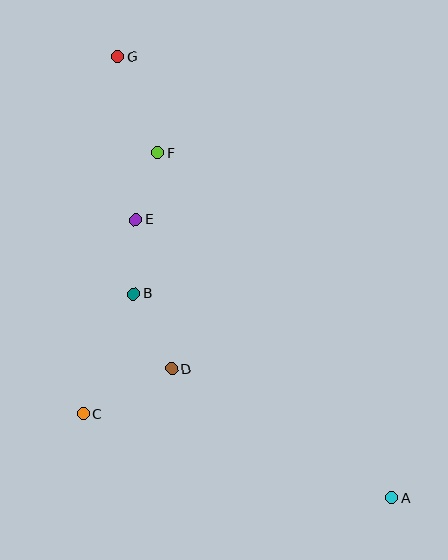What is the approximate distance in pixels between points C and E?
The distance between C and E is approximately 201 pixels.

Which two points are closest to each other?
Points E and F are closest to each other.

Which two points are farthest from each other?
Points A and G are farthest from each other.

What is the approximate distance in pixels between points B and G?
The distance between B and G is approximately 238 pixels.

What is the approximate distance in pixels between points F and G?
The distance between F and G is approximately 104 pixels.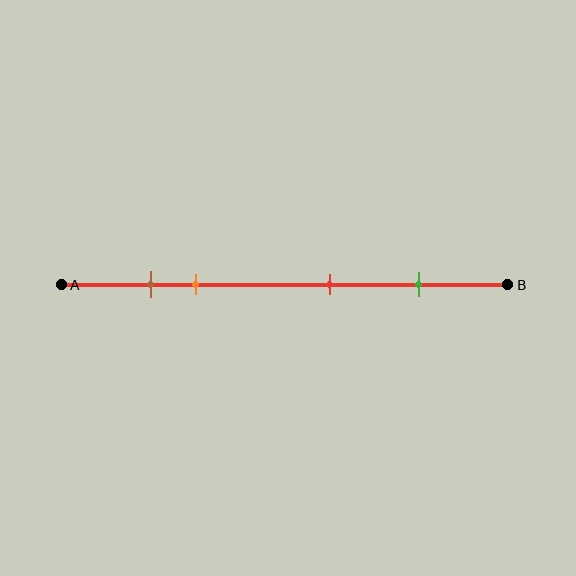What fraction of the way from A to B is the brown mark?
The brown mark is approximately 20% (0.2) of the way from A to B.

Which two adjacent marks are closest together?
The brown and orange marks are the closest adjacent pair.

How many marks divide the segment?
There are 4 marks dividing the segment.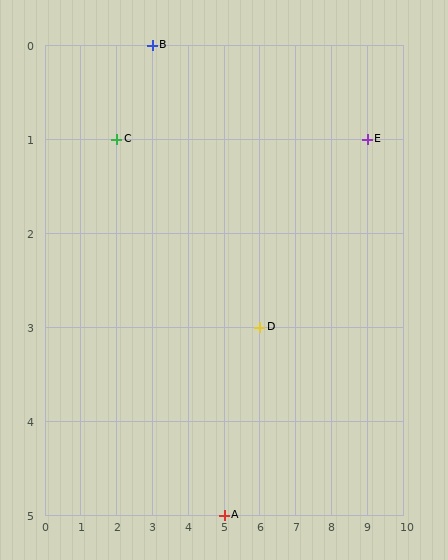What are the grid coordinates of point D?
Point D is at grid coordinates (6, 3).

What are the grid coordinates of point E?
Point E is at grid coordinates (9, 1).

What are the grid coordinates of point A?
Point A is at grid coordinates (5, 5).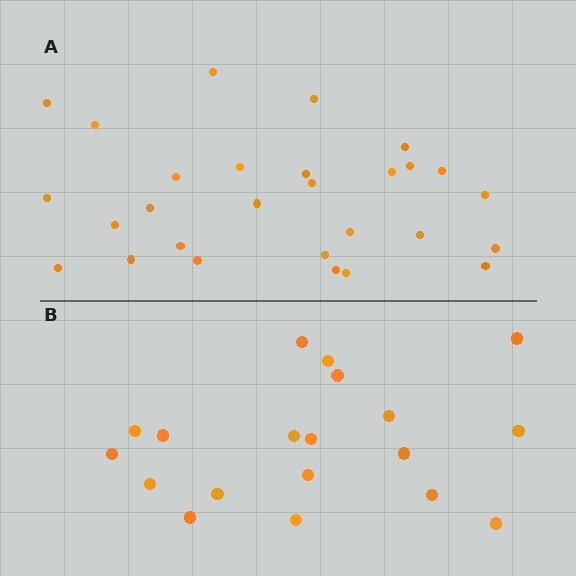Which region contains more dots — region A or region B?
Region A (the top region) has more dots.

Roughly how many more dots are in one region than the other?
Region A has roughly 8 or so more dots than region B.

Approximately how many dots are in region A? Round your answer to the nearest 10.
About 30 dots. (The exact count is 28, which rounds to 30.)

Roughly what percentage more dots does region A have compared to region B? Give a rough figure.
About 45% more.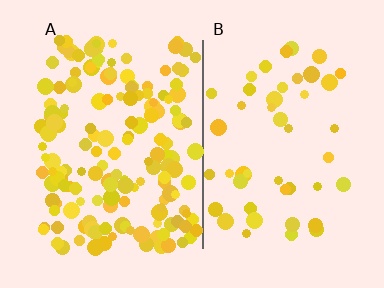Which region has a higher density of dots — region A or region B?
A (the left).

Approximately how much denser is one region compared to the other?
Approximately 3.4× — region A over region B.